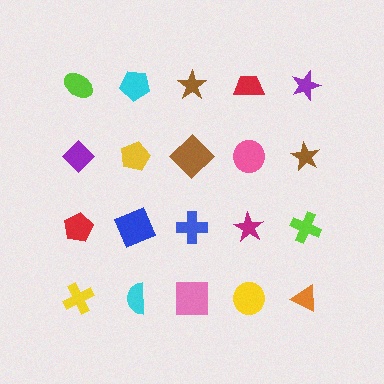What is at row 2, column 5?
A brown star.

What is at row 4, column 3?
A pink square.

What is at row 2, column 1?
A purple diamond.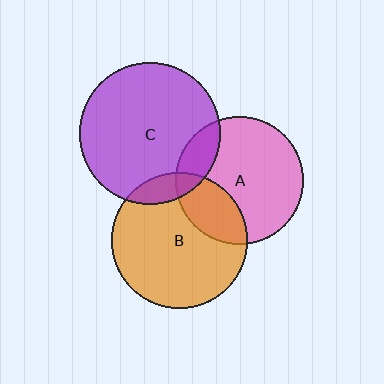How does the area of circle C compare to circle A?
Approximately 1.2 times.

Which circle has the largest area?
Circle C (purple).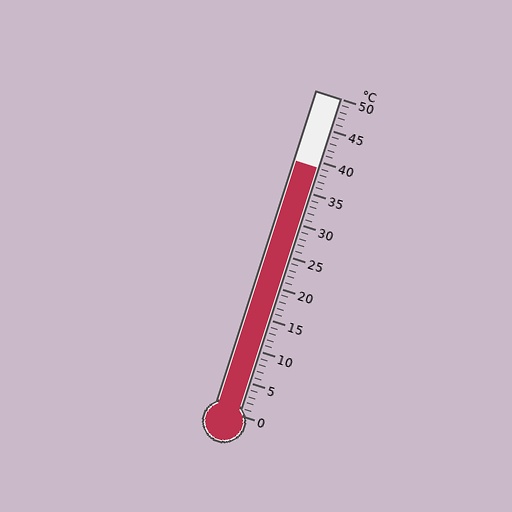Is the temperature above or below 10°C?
The temperature is above 10°C.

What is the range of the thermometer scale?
The thermometer scale ranges from 0°C to 50°C.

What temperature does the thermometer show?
The thermometer shows approximately 39°C.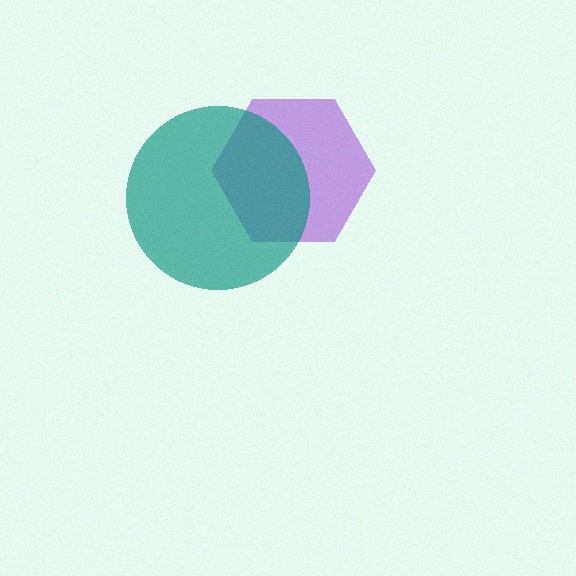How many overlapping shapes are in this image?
There are 2 overlapping shapes in the image.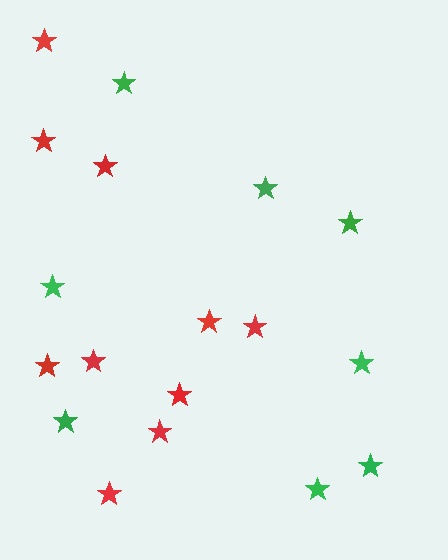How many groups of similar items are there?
There are 2 groups: one group of green stars (8) and one group of red stars (10).